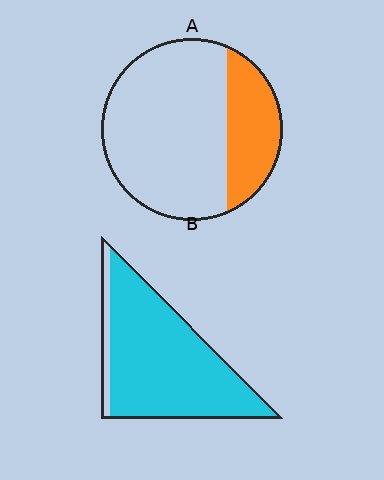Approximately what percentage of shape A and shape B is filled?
A is approximately 25% and B is approximately 90%.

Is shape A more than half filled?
No.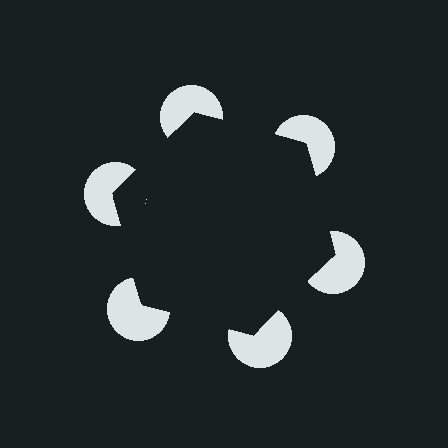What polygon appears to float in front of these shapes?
An illusory hexagon — its edges are inferred from the aligned wedge cuts in the pac-man discs, not physically drawn.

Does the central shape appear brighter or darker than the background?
It typically appears slightly darker than the background, even though no actual brightness change is drawn.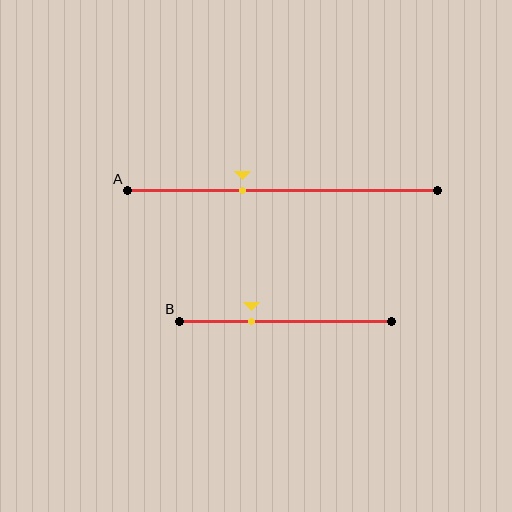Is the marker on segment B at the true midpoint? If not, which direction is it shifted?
No, the marker on segment B is shifted to the left by about 16% of the segment length.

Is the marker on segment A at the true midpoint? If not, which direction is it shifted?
No, the marker on segment A is shifted to the left by about 13% of the segment length.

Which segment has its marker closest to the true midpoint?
Segment A has its marker closest to the true midpoint.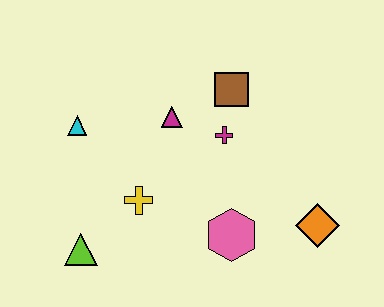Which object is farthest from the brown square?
The lime triangle is farthest from the brown square.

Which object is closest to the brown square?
The magenta cross is closest to the brown square.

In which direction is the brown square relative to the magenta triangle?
The brown square is to the right of the magenta triangle.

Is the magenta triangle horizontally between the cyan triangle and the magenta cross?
Yes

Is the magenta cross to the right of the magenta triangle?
Yes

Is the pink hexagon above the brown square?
No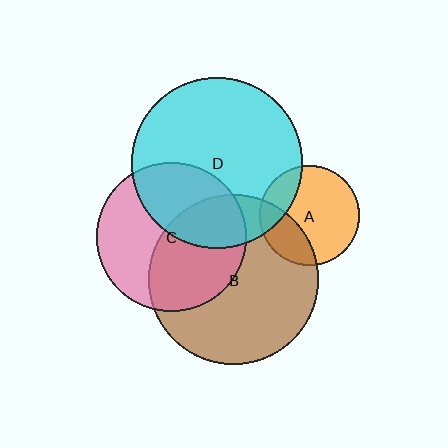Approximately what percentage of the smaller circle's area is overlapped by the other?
Approximately 40%.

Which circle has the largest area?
Circle D (cyan).